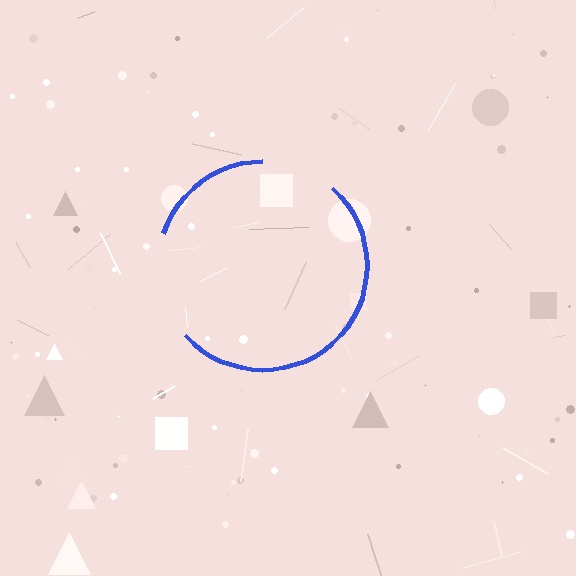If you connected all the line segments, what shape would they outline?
They would outline a circle.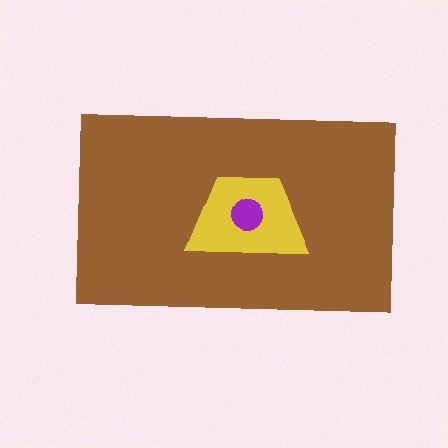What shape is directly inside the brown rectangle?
The yellow trapezoid.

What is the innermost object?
The purple circle.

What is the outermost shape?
The brown rectangle.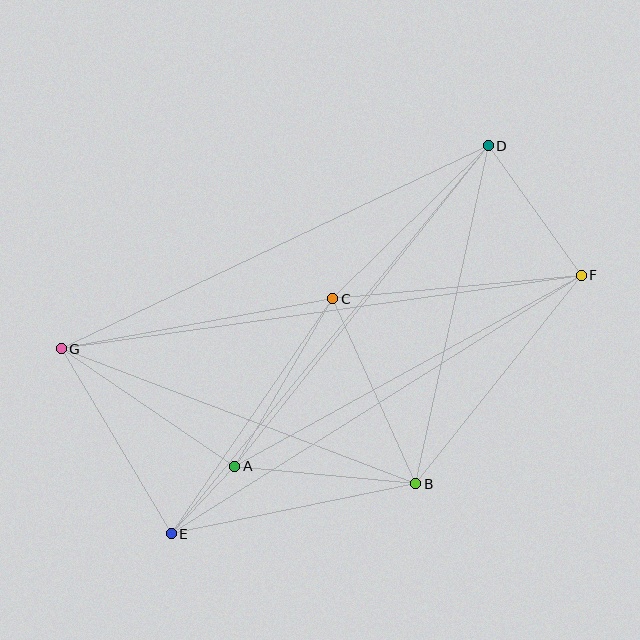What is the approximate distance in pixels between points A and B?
The distance between A and B is approximately 181 pixels.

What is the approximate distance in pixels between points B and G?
The distance between B and G is approximately 379 pixels.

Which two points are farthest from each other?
Points F and G are farthest from each other.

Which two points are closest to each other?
Points A and E are closest to each other.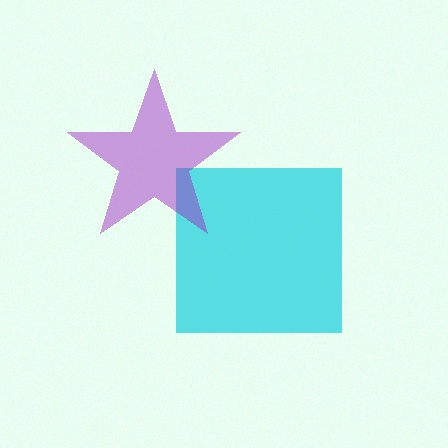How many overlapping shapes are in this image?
There are 2 overlapping shapes in the image.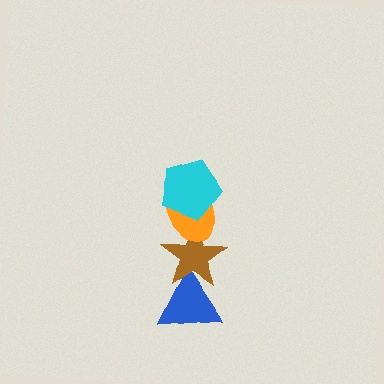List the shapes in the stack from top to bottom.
From top to bottom: the cyan pentagon, the orange ellipse, the brown star, the blue triangle.